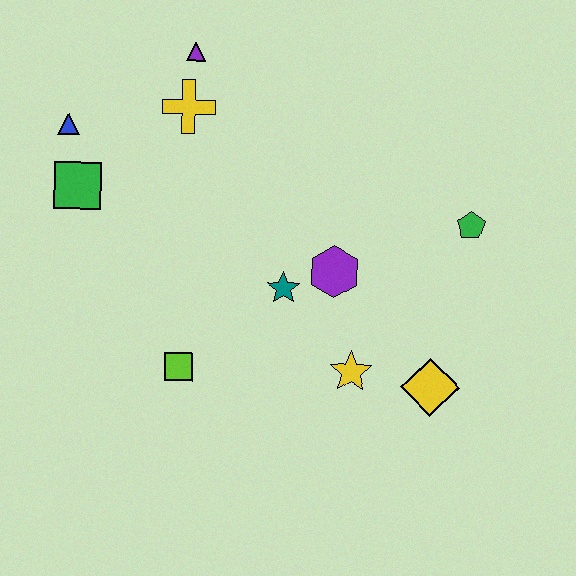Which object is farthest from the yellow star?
The blue triangle is farthest from the yellow star.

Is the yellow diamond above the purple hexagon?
No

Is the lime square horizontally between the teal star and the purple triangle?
No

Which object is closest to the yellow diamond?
The yellow star is closest to the yellow diamond.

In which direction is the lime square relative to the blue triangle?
The lime square is below the blue triangle.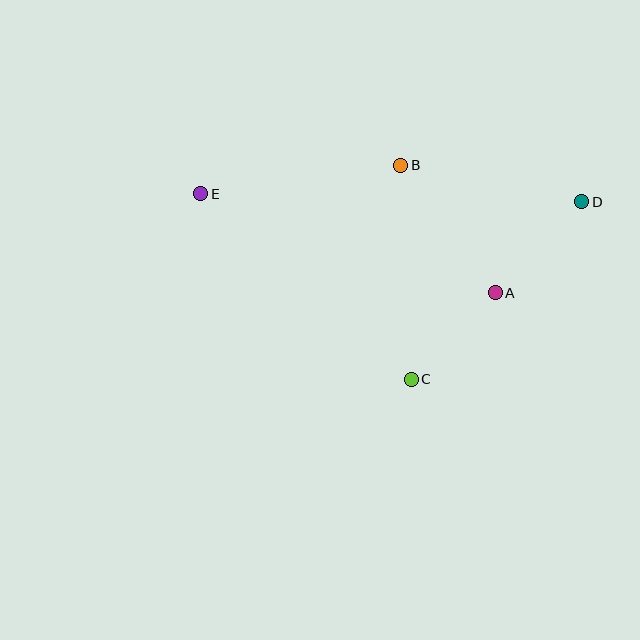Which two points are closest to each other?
Points A and C are closest to each other.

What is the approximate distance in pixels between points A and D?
The distance between A and D is approximately 126 pixels.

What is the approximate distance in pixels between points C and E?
The distance between C and E is approximately 280 pixels.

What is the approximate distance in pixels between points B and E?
The distance between B and E is approximately 202 pixels.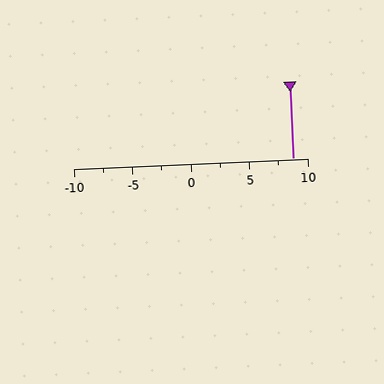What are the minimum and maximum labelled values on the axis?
The axis runs from -10 to 10.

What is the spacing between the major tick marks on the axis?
The major ticks are spaced 5 apart.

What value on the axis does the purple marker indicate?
The marker indicates approximately 8.8.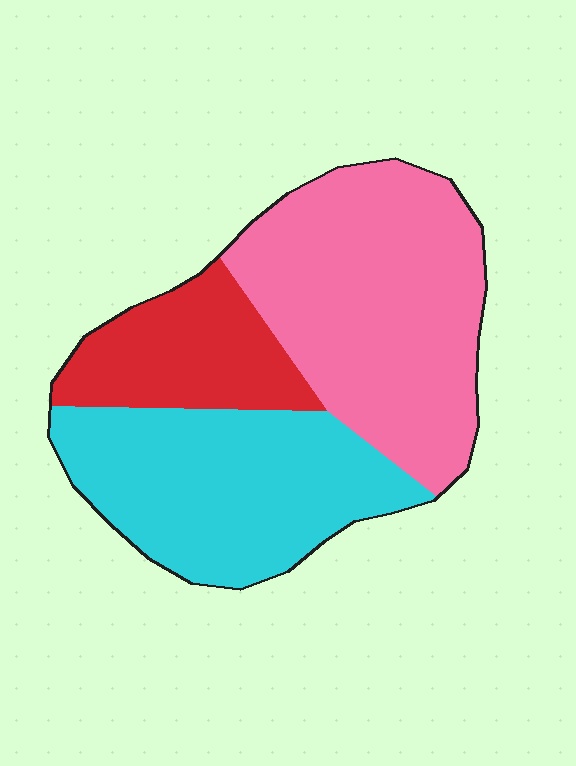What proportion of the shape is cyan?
Cyan takes up about three eighths (3/8) of the shape.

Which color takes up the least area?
Red, at roughly 20%.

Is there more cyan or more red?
Cyan.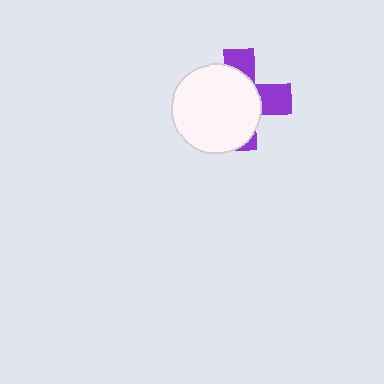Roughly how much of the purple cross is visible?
A small part of it is visible (roughly 34%).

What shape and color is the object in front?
The object in front is a white circle.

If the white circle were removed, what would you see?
You would see the complete purple cross.